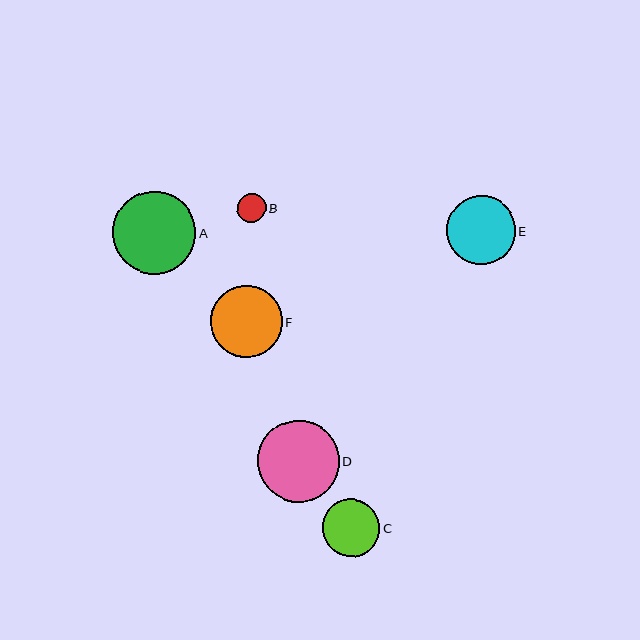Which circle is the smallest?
Circle B is the smallest with a size of approximately 29 pixels.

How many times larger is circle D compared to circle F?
Circle D is approximately 1.1 times the size of circle F.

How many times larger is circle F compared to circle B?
Circle F is approximately 2.5 times the size of circle B.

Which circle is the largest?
Circle A is the largest with a size of approximately 83 pixels.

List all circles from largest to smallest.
From largest to smallest: A, D, F, E, C, B.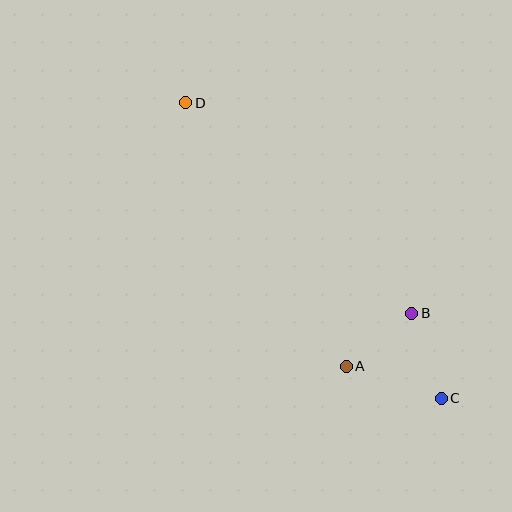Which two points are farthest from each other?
Points C and D are farthest from each other.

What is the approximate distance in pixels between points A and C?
The distance between A and C is approximately 100 pixels.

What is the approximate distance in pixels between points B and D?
The distance between B and D is approximately 308 pixels.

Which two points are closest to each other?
Points A and B are closest to each other.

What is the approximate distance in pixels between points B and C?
The distance between B and C is approximately 90 pixels.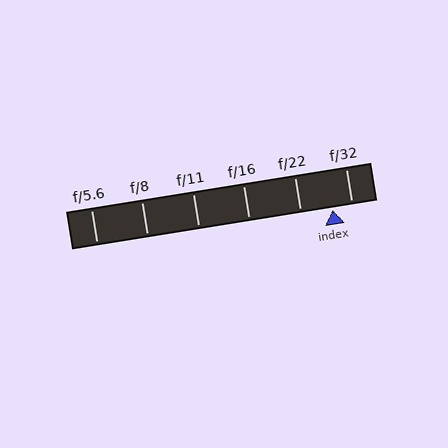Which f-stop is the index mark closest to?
The index mark is closest to f/32.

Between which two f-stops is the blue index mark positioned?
The index mark is between f/22 and f/32.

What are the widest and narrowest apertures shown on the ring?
The widest aperture shown is f/5.6 and the narrowest is f/32.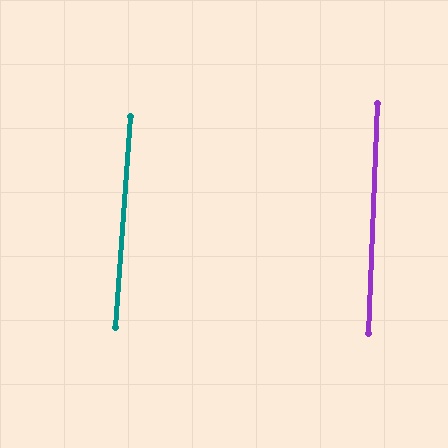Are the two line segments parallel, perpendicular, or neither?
Parallel — their directions differ by only 1.9°.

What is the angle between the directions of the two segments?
Approximately 2 degrees.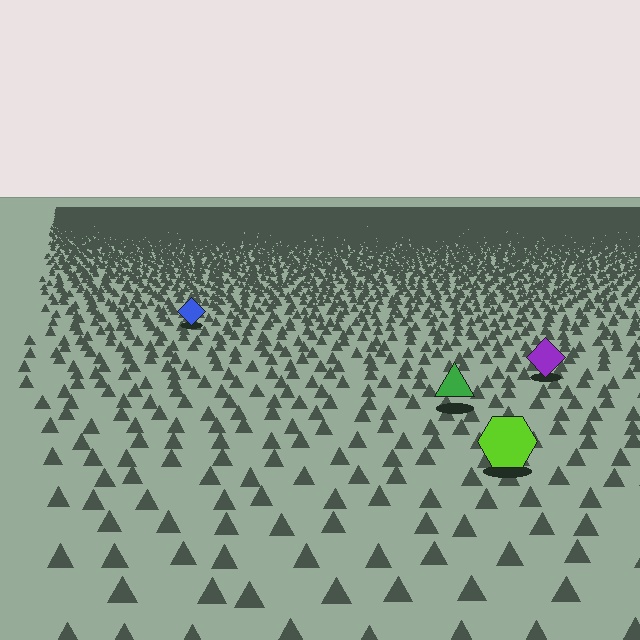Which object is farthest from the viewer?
The blue diamond is farthest from the viewer. It appears smaller and the ground texture around it is denser.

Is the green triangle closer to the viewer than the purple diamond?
Yes. The green triangle is closer — you can tell from the texture gradient: the ground texture is coarser near it.